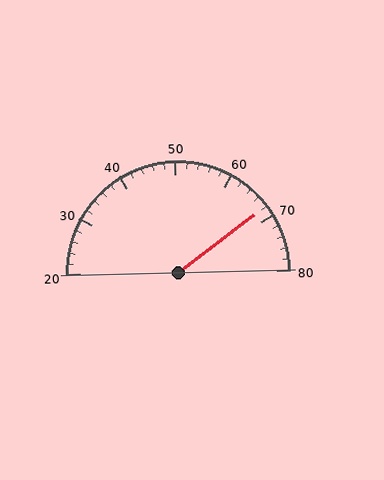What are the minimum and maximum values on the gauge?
The gauge ranges from 20 to 80.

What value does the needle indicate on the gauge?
The needle indicates approximately 68.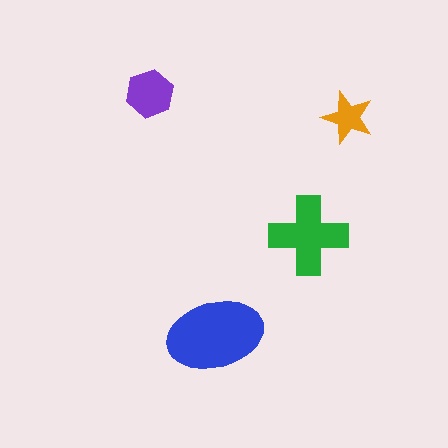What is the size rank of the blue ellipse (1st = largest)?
1st.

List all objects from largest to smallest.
The blue ellipse, the green cross, the purple hexagon, the orange star.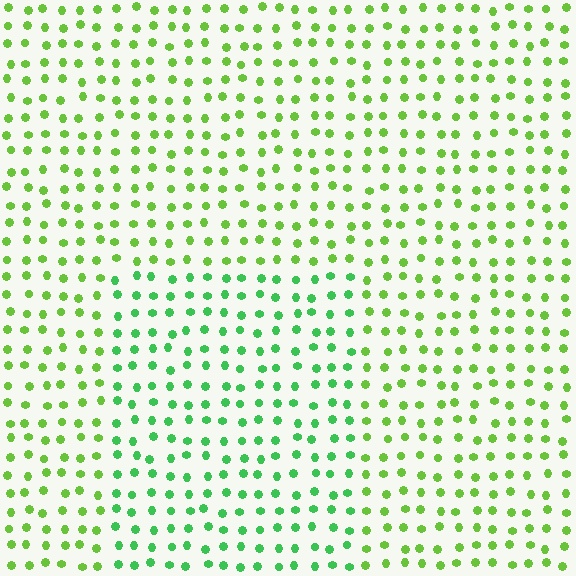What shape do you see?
I see a rectangle.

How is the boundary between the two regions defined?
The boundary is defined purely by a slight shift in hue (about 31 degrees). Spacing, size, and orientation are identical on both sides.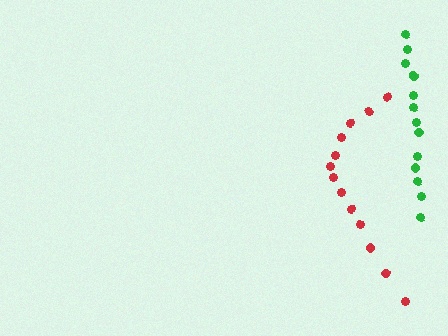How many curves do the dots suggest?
There are 2 distinct paths.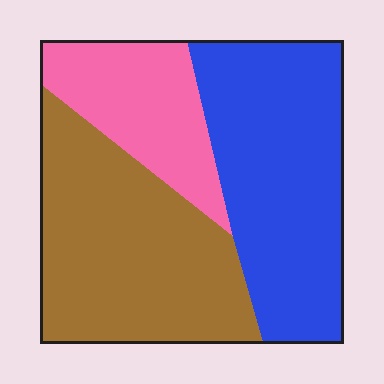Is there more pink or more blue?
Blue.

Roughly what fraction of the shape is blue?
Blue covers roughly 40% of the shape.